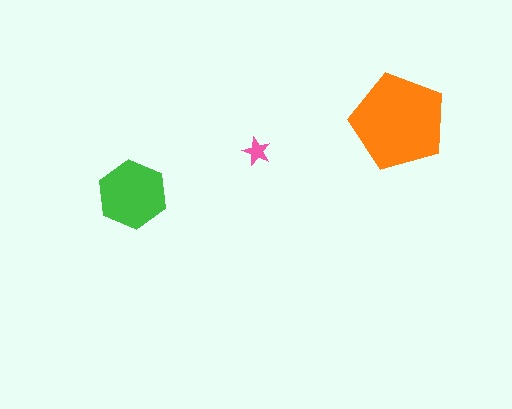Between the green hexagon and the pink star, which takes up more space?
The green hexagon.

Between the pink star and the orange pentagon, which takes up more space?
The orange pentagon.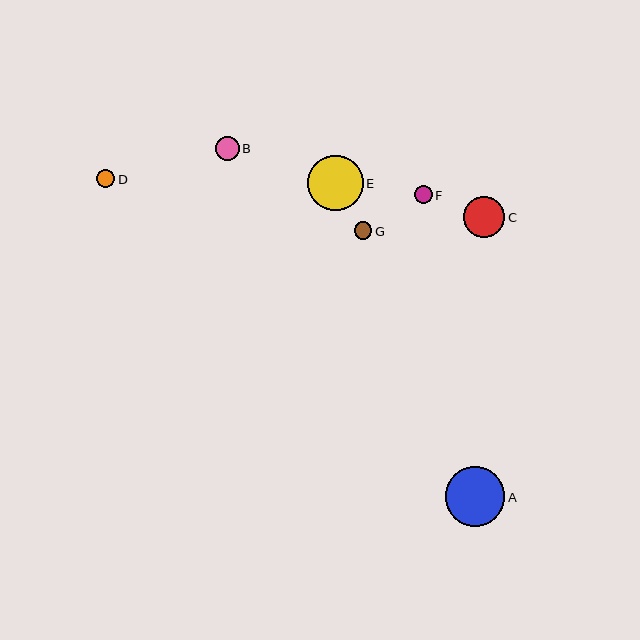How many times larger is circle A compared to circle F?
Circle A is approximately 3.3 times the size of circle F.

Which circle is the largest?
Circle A is the largest with a size of approximately 60 pixels.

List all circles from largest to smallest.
From largest to smallest: A, E, C, B, F, D, G.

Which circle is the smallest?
Circle G is the smallest with a size of approximately 18 pixels.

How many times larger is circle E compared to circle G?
Circle E is approximately 3.2 times the size of circle G.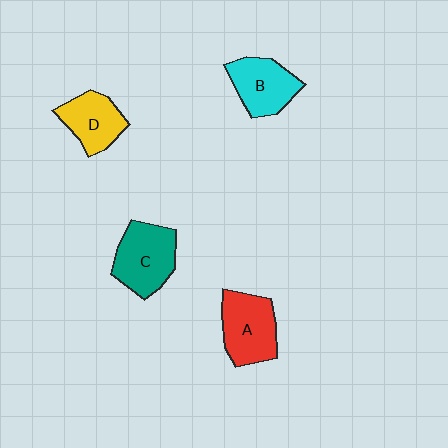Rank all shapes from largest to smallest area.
From largest to smallest: C (teal), A (red), B (cyan), D (yellow).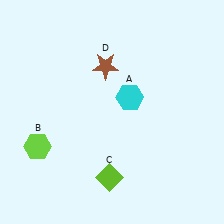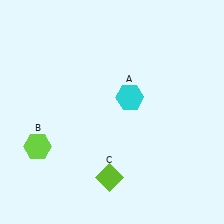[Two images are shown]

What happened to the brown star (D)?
The brown star (D) was removed in Image 2. It was in the top-left area of Image 1.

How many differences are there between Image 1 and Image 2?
There is 1 difference between the two images.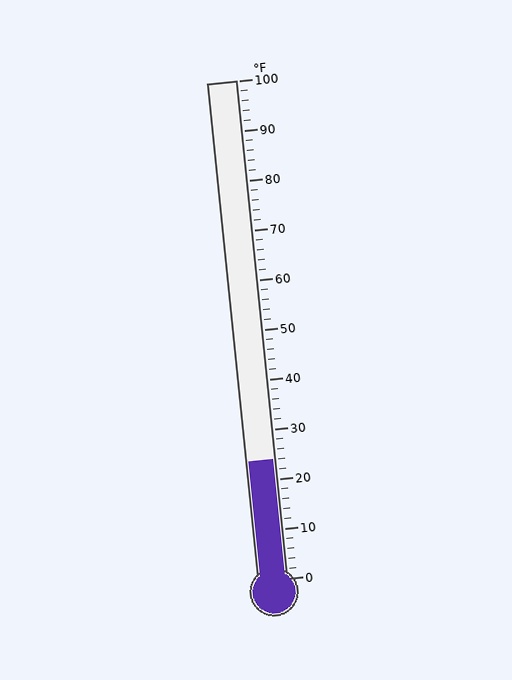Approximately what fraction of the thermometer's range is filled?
The thermometer is filled to approximately 25% of its range.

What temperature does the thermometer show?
The thermometer shows approximately 24°F.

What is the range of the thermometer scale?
The thermometer scale ranges from 0°F to 100°F.